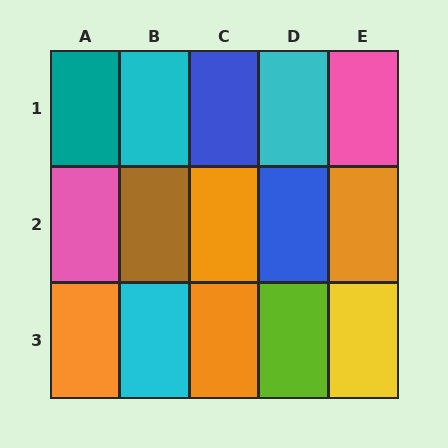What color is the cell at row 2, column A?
Pink.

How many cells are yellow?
1 cell is yellow.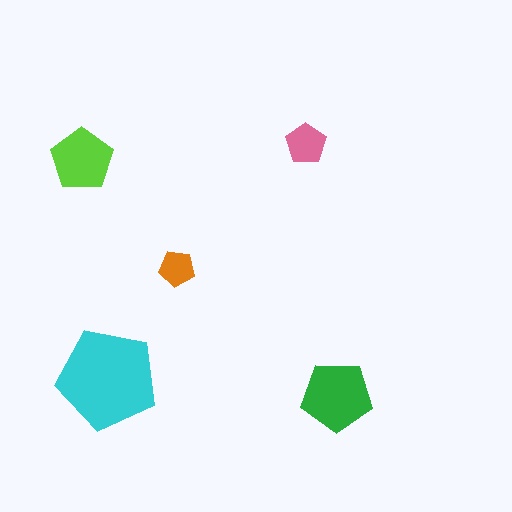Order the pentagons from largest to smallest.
the cyan one, the green one, the lime one, the pink one, the orange one.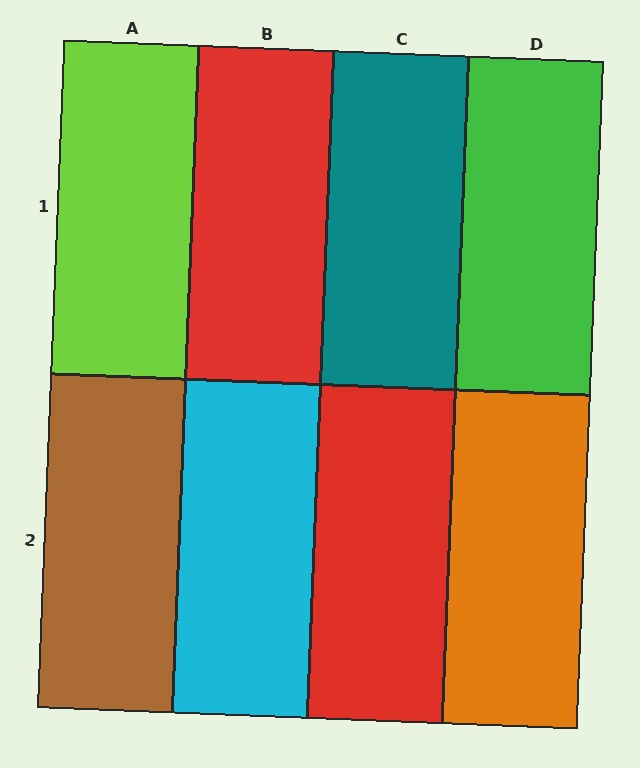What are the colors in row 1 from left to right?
Lime, red, teal, green.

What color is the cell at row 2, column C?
Red.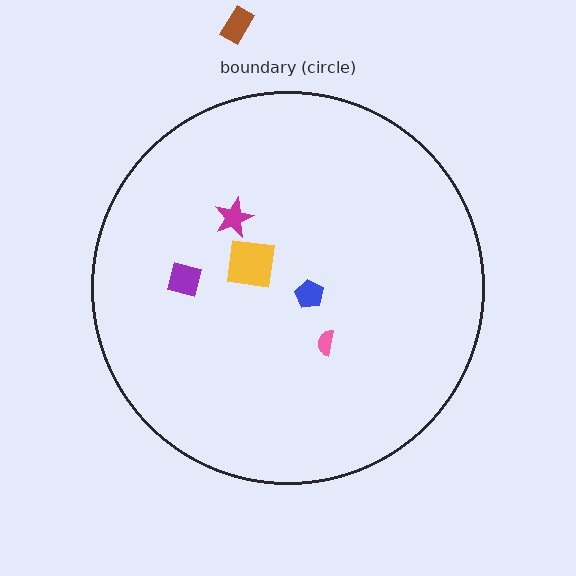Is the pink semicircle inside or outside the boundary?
Inside.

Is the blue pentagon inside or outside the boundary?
Inside.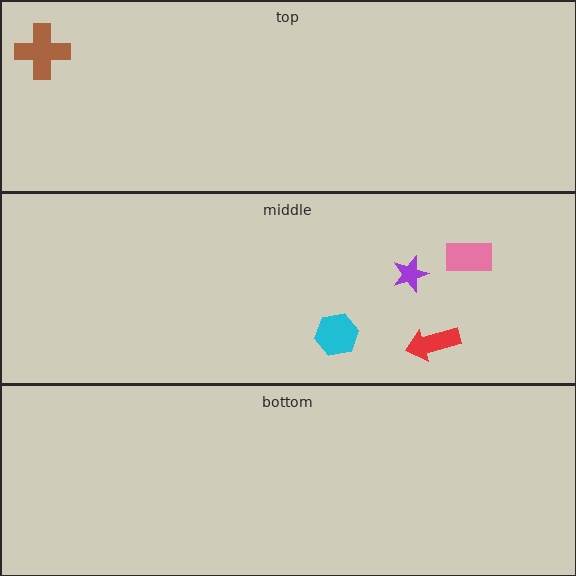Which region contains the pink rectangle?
The middle region.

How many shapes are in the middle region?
4.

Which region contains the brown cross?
The top region.